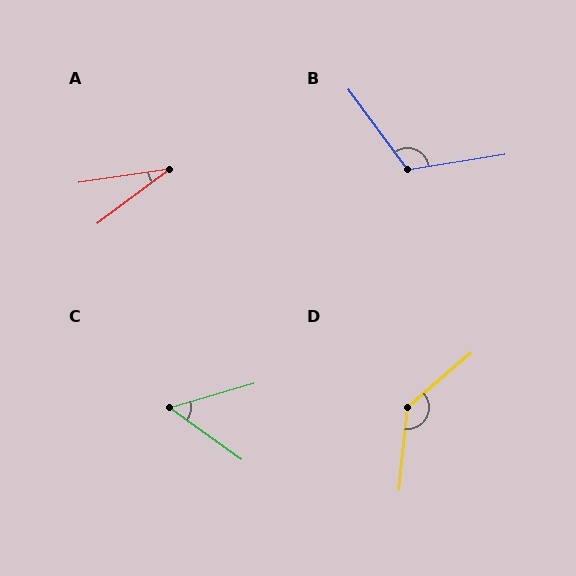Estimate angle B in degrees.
Approximately 118 degrees.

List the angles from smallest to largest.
A (29°), C (52°), B (118°), D (137°).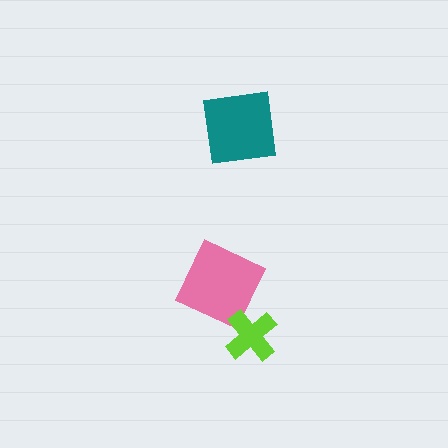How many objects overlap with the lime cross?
1 object overlaps with the lime cross.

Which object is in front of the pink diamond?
The lime cross is in front of the pink diamond.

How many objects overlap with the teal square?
0 objects overlap with the teal square.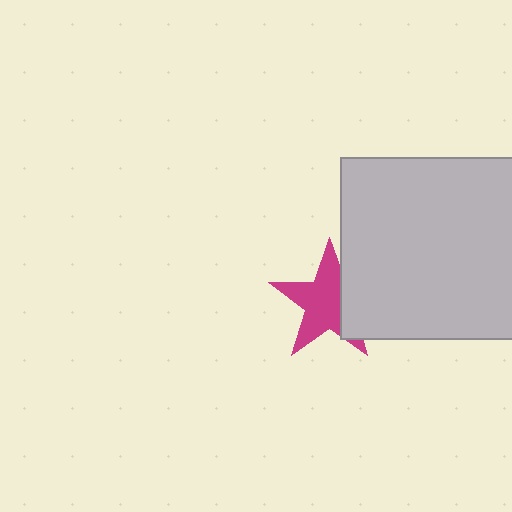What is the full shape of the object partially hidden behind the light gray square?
The partially hidden object is a magenta star.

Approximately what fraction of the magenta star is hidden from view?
Roughly 32% of the magenta star is hidden behind the light gray square.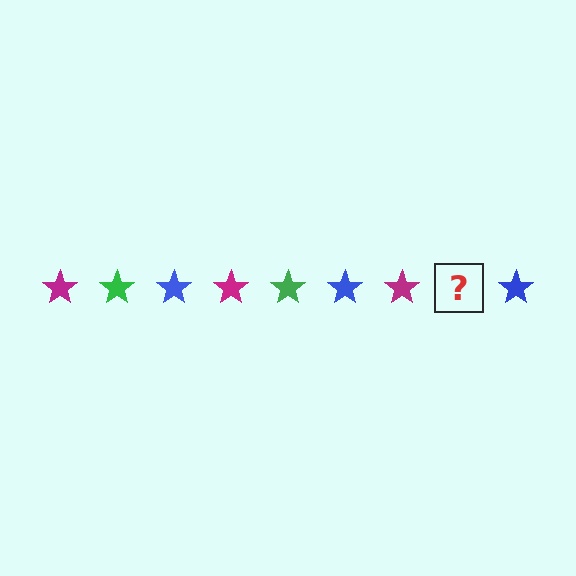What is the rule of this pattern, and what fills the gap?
The rule is that the pattern cycles through magenta, green, blue stars. The gap should be filled with a green star.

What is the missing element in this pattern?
The missing element is a green star.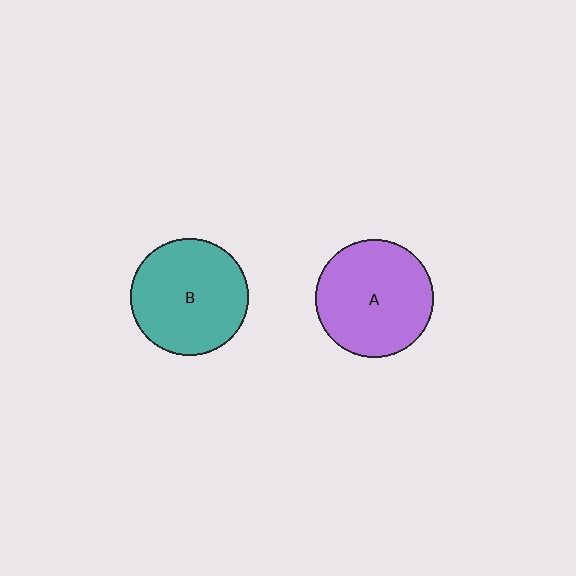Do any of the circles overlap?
No, none of the circles overlap.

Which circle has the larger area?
Circle A (purple).